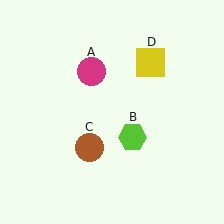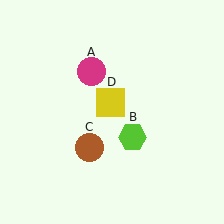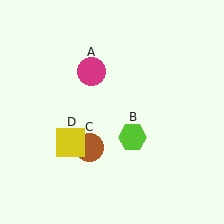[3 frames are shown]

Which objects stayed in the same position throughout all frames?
Magenta circle (object A) and lime hexagon (object B) and brown circle (object C) remained stationary.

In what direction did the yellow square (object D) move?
The yellow square (object D) moved down and to the left.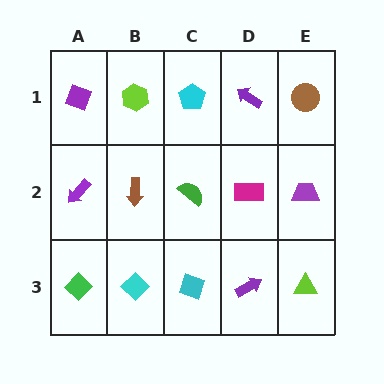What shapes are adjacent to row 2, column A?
A purple diamond (row 1, column A), a green diamond (row 3, column A), a brown arrow (row 2, column B).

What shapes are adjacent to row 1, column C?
A green semicircle (row 2, column C), a lime hexagon (row 1, column B), a purple arrow (row 1, column D).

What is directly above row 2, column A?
A purple diamond.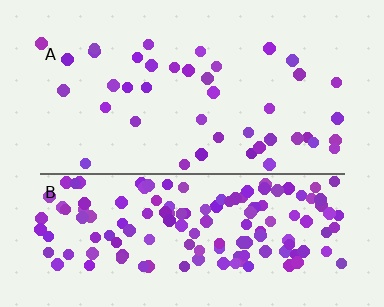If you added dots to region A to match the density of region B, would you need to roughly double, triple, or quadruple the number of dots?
Approximately quadruple.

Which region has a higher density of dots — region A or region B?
B (the bottom).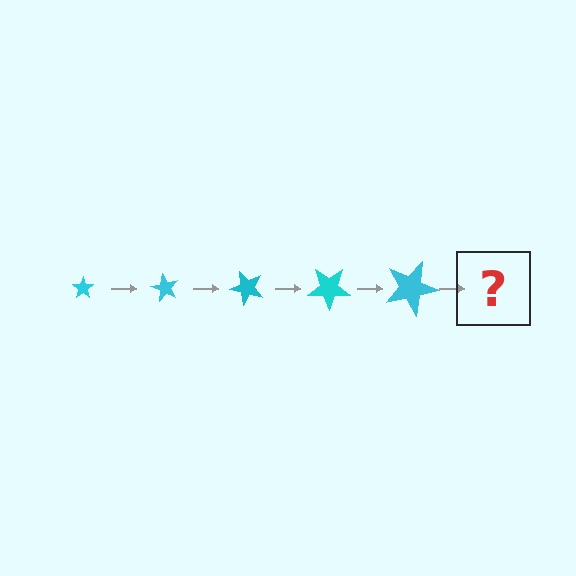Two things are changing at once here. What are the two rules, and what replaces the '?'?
The two rules are that the star grows larger each step and it rotates 60 degrees each step. The '?' should be a star, larger than the previous one and rotated 300 degrees from the start.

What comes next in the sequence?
The next element should be a star, larger than the previous one and rotated 300 degrees from the start.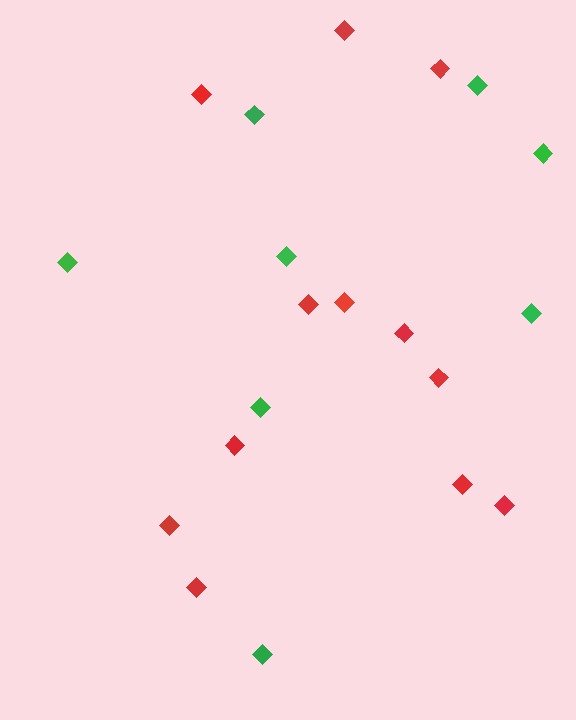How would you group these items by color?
There are 2 groups: one group of red diamonds (12) and one group of green diamonds (8).